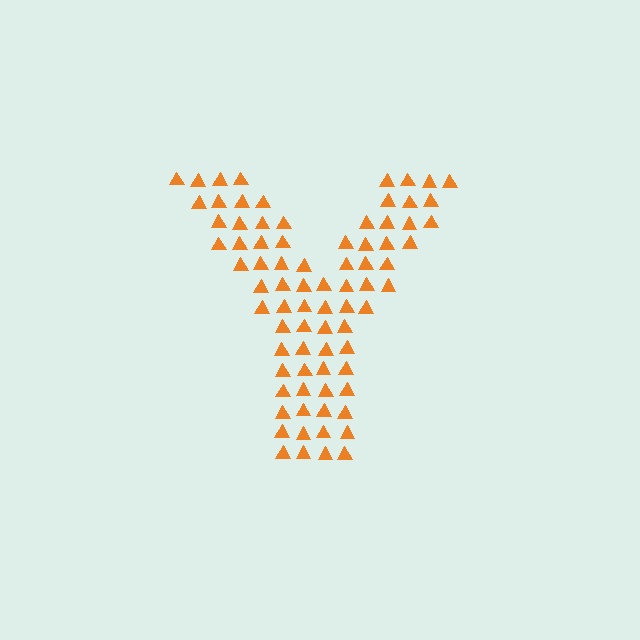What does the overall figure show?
The overall figure shows the letter Y.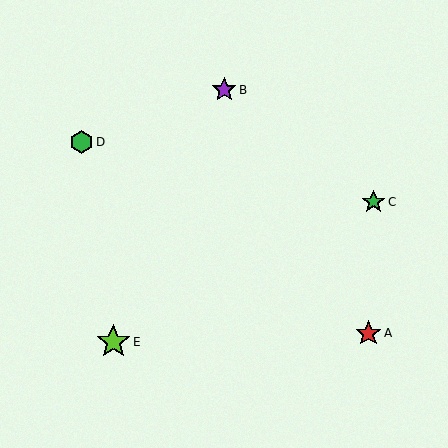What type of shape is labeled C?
Shape C is a green star.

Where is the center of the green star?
The center of the green star is at (373, 202).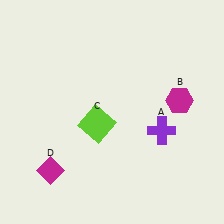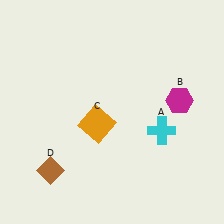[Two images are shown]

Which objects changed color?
A changed from purple to cyan. C changed from lime to orange. D changed from magenta to brown.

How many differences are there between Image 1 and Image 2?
There are 3 differences between the two images.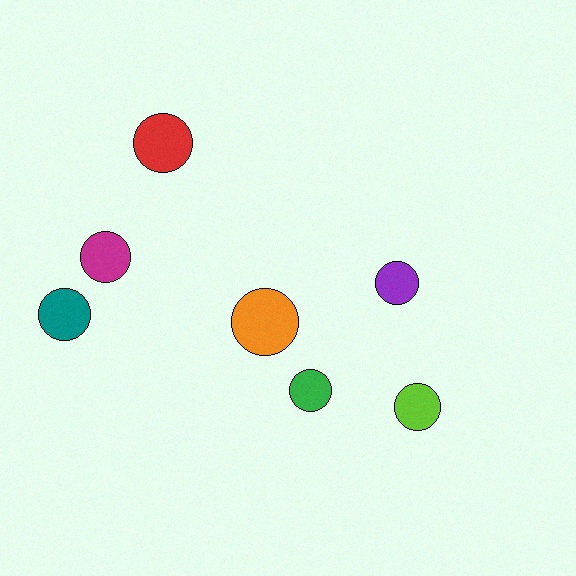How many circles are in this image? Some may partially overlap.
There are 7 circles.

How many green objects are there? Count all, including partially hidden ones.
There is 1 green object.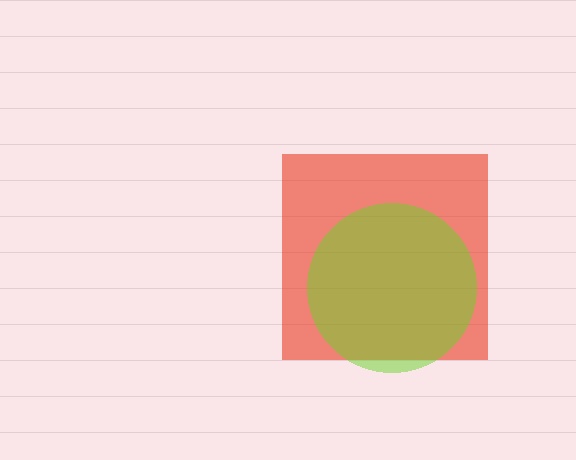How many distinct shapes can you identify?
There are 2 distinct shapes: a red square, a lime circle.